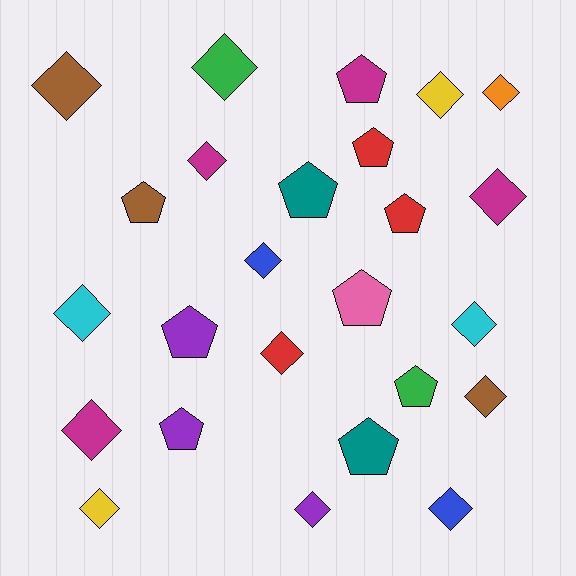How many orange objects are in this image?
There is 1 orange object.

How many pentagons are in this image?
There are 10 pentagons.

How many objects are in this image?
There are 25 objects.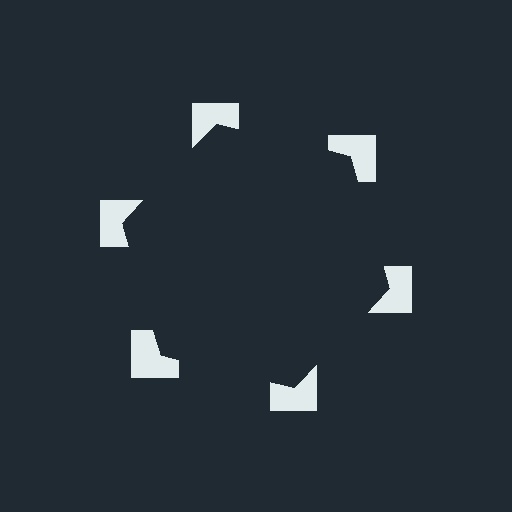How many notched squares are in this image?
There are 6 — one at each vertex of the illusory hexagon.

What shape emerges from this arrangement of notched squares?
An illusory hexagon — its edges are inferred from the aligned wedge cuts in the notched squares, not physically drawn.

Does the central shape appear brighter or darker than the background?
It typically appears slightly darker than the background, even though no actual brightness change is drawn.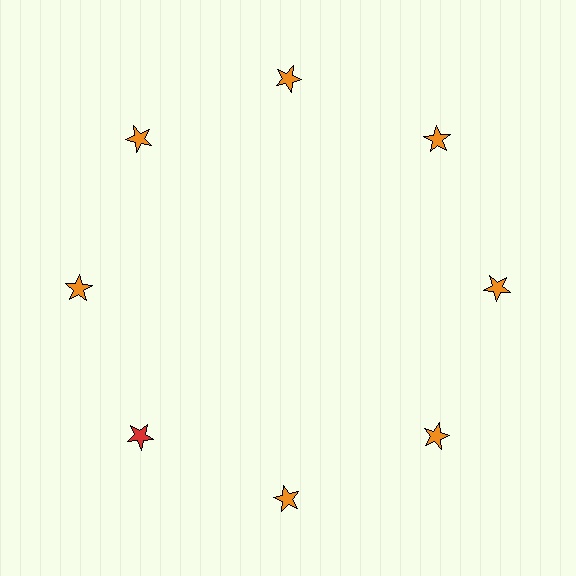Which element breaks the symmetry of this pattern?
The red star at roughly the 8 o'clock position breaks the symmetry. All other shapes are orange stars.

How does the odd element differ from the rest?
It has a different color: red instead of orange.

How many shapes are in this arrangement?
There are 8 shapes arranged in a ring pattern.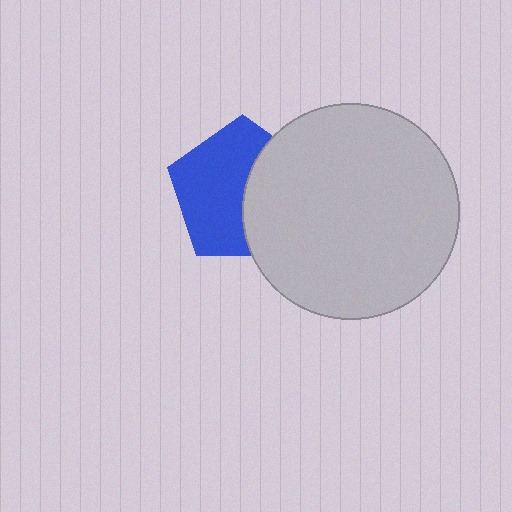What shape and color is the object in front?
The object in front is a light gray circle.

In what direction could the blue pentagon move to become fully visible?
The blue pentagon could move left. That would shift it out from behind the light gray circle entirely.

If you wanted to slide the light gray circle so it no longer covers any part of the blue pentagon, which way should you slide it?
Slide it right — that is the most direct way to separate the two shapes.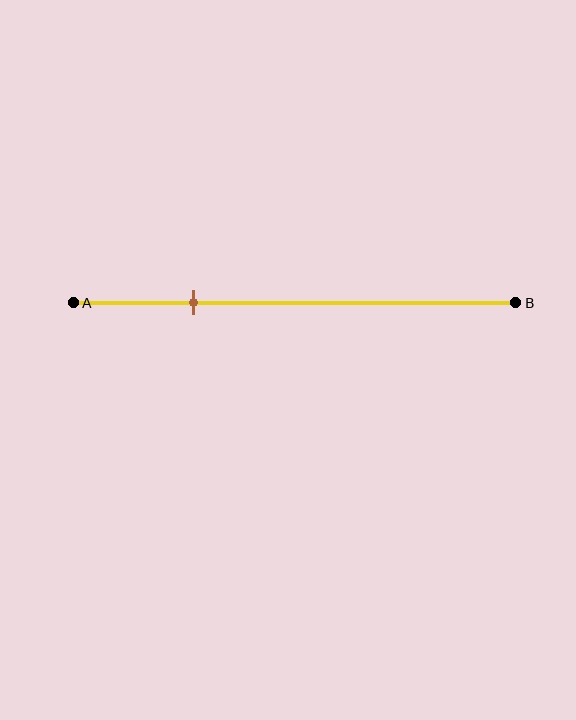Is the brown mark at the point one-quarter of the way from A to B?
Yes, the mark is approximately at the one-quarter point.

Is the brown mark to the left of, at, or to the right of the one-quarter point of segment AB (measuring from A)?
The brown mark is approximately at the one-quarter point of segment AB.